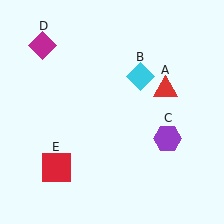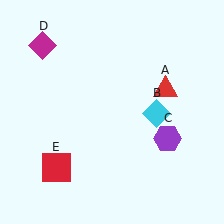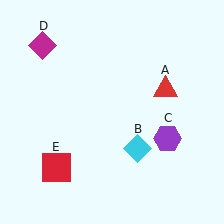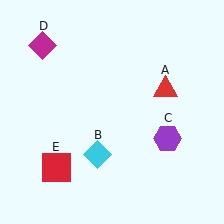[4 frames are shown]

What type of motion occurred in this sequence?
The cyan diamond (object B) rotated clockwise around the center of the scene.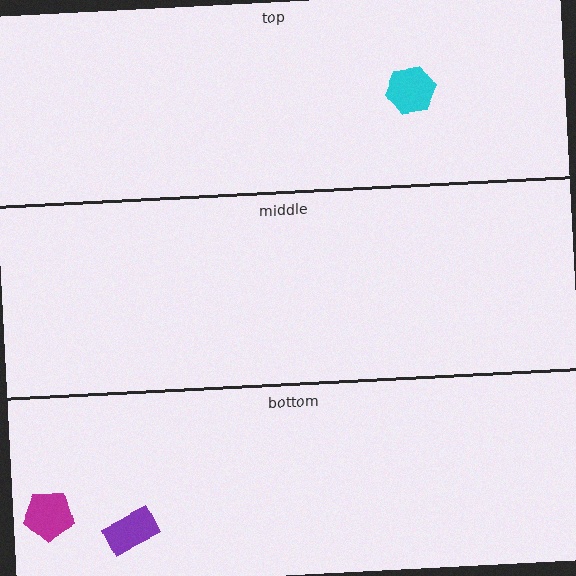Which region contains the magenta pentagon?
The bottom region.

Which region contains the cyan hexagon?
The top region.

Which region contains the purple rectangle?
The bottom region.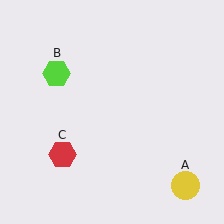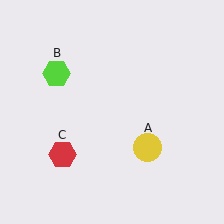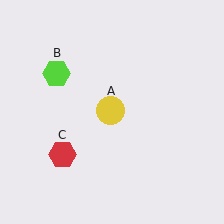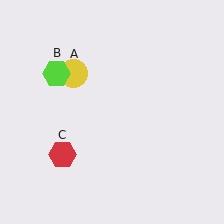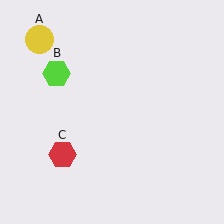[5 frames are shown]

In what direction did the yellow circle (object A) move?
The yellow circle (object A) moved up and to the left.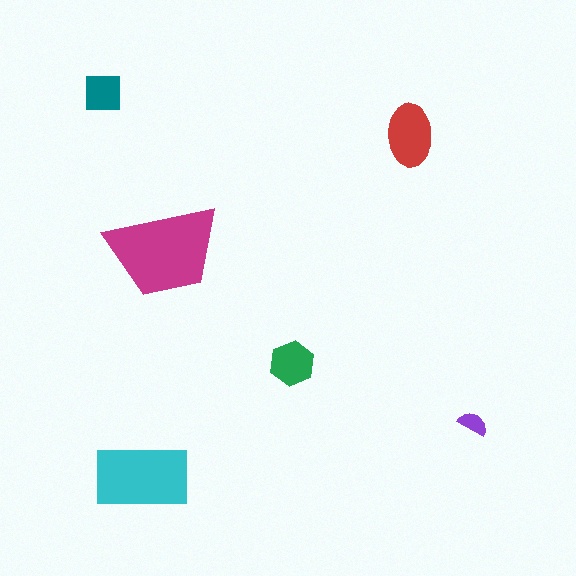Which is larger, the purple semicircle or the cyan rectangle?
The cyan rectangle.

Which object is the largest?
The magenta trapezoid.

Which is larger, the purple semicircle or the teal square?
The teal square.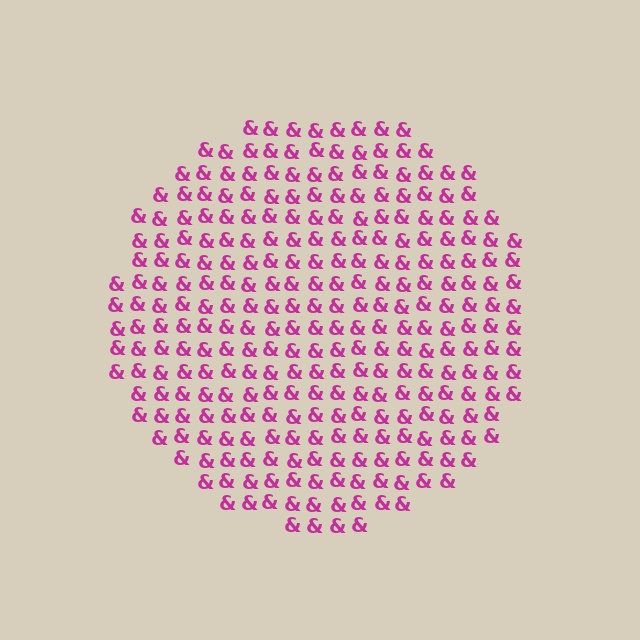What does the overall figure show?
The overall figure shows a circle.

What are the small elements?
The small elements are ampersands.